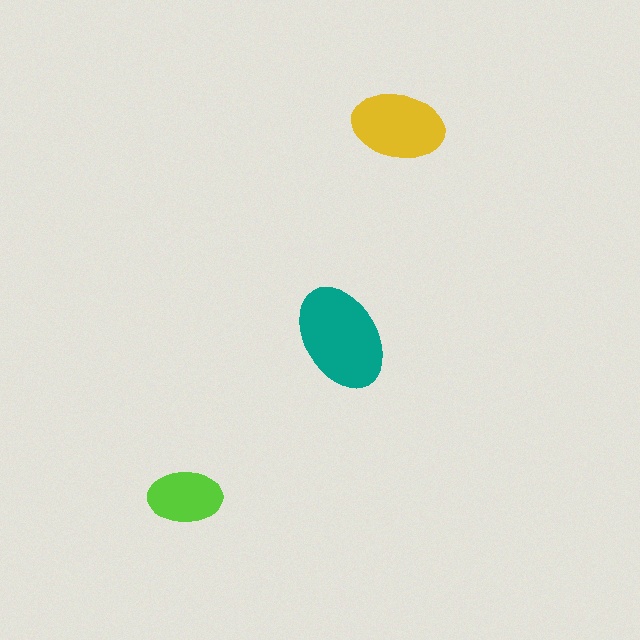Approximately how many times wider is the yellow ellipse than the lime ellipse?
About 1.5 times wider.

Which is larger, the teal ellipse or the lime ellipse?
The teal one.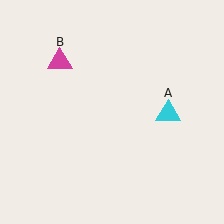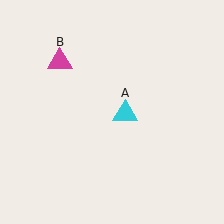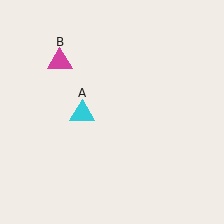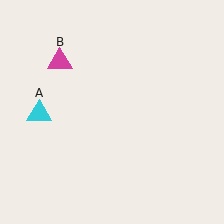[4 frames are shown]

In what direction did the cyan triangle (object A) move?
The cyan triangle (object A) moved left.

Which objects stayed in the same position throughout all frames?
Magenta triangle (object B) remained stationary.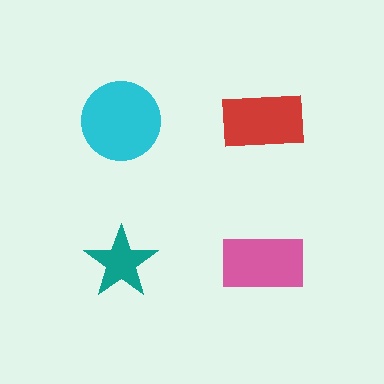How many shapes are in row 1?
2 shapes.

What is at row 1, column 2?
A red rectangle.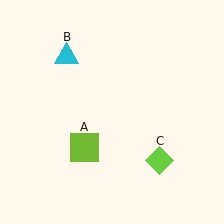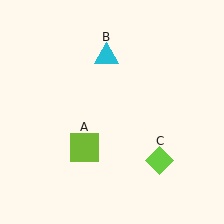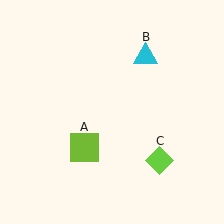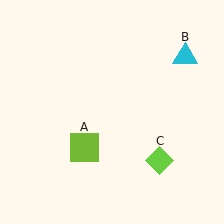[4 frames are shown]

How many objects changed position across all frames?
1 object changed position: cyan triangle (object B).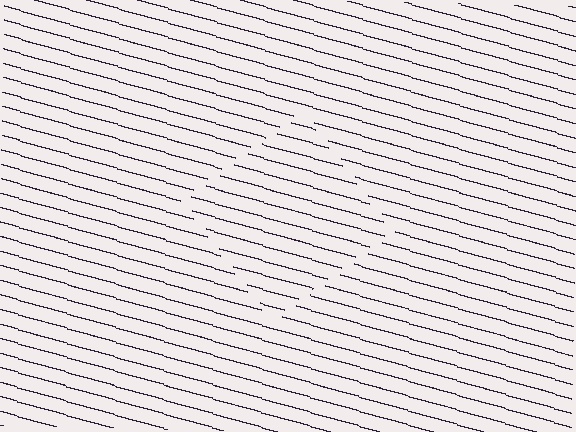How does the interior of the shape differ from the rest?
The interior of the shape contains the same grating, shifted by half a period — the contour is defined by the phase discontinuity where line-ends from the inner and outer gratings abut.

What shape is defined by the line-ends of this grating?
An illusory square. The interior of the shape contains the same grating, shifted by half a period — the contour is defined by the phase discontinuity where line-ends from the inner and outer gratings abut.